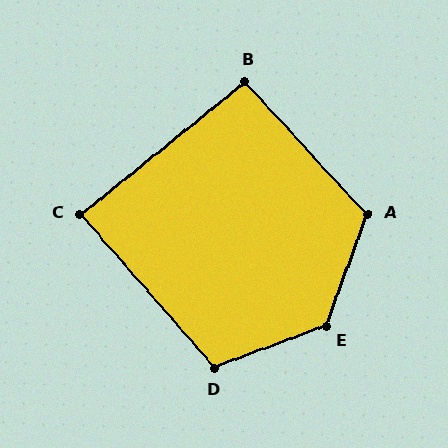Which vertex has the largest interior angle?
E, at approximately 131 degrees.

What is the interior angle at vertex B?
Approximately 94 degrees (approximately right).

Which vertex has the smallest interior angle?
C, at approximately 88 degrees.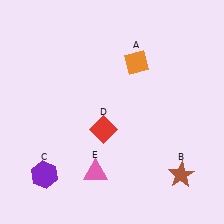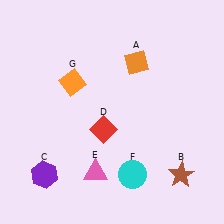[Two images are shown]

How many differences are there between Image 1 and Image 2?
There are 2 differences between the two images.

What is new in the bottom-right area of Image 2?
A cyan circle (F) was added in the bottom-right area of Image 2.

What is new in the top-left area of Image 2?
An orange diamond (G) was added in the top-left area of Image 2.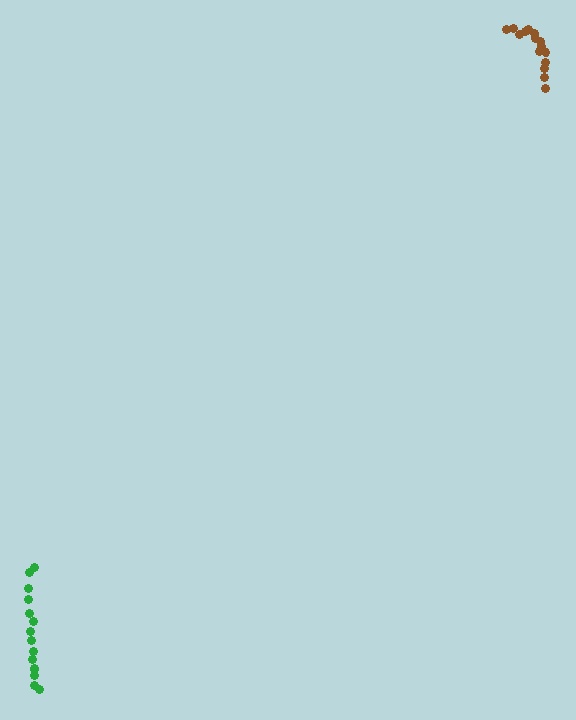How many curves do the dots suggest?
There are 2 distinct paths.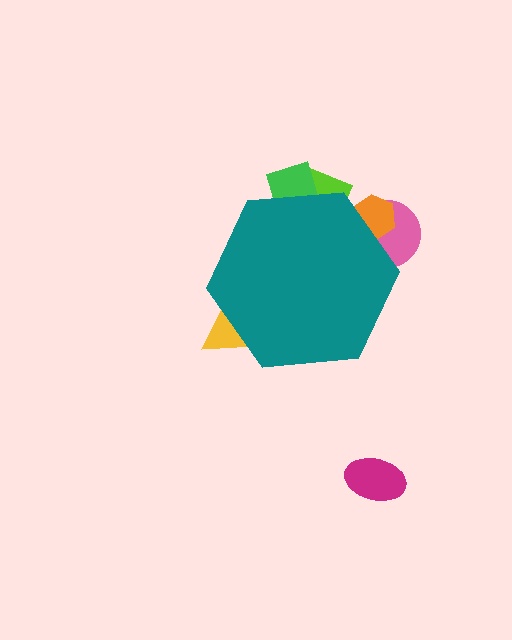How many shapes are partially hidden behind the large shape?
5 shapes are partially hidden.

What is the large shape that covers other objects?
A teal hexagon.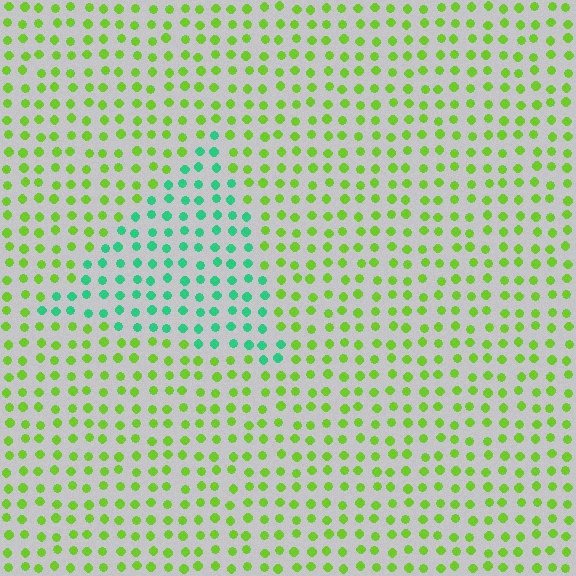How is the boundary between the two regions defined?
The boundary is defined purely by a slight shift in hue (about 58 degrees). Spacing, size, and orientation are identical on both sides.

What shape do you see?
I see a triangle.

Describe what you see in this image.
The image is filled with small lime elements in a uniform arrangement. A triangle-shaped region is visible where the elements are tinted to a slightly different hue, forming a subtle color boundary.